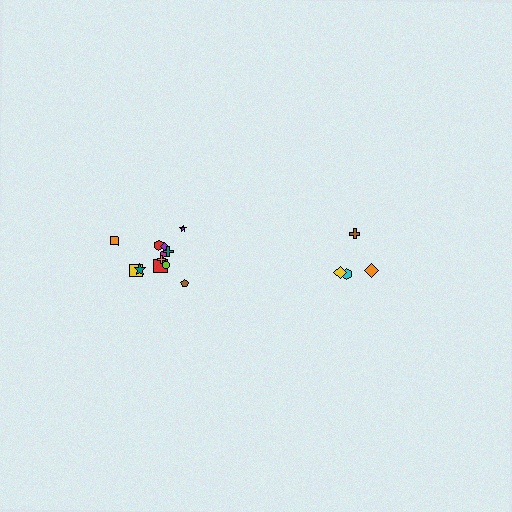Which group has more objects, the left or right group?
The left group.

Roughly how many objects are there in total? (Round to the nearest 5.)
Roughly 15 objects in total.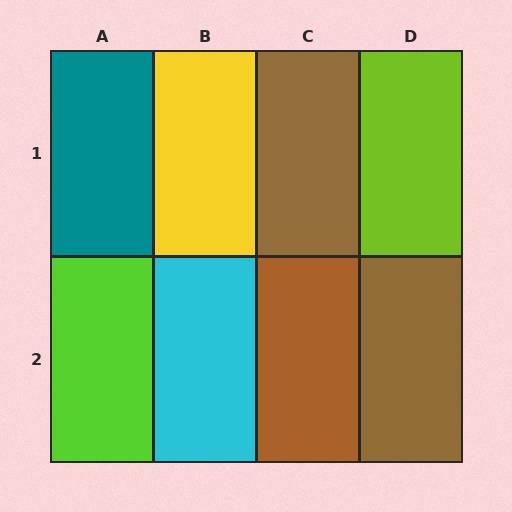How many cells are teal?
1 cell is teal.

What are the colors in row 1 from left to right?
Teal, yellow, brown, lime.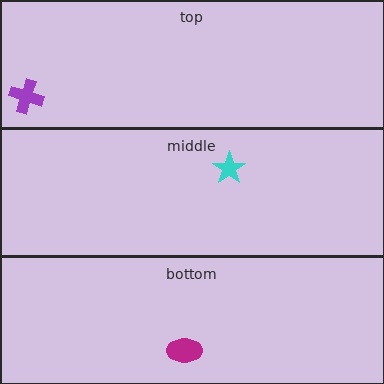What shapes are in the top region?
The purple cross.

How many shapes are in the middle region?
1.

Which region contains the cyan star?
The middle region.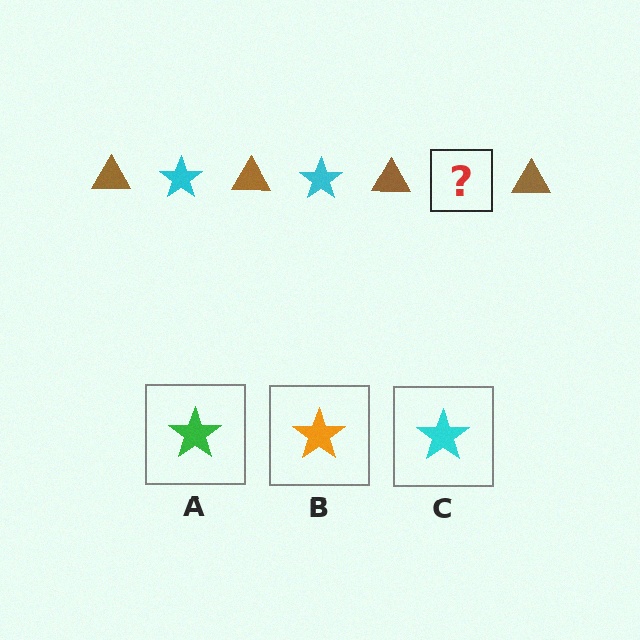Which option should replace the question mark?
Option C.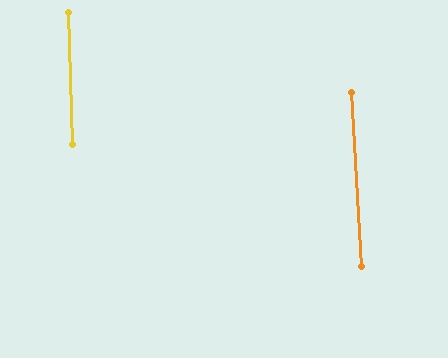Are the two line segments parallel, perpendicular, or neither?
Parallel — their directions differ by only 1.1°.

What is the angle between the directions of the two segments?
Approximately 1 degree.